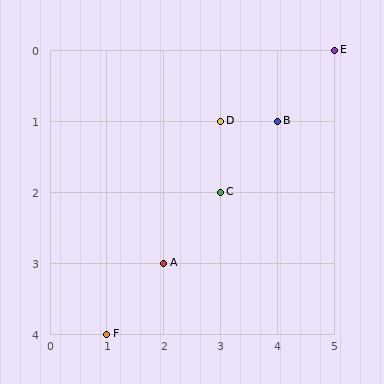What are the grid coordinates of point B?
Point B is at grid coordinates (4, 1).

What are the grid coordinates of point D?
Point D is at grid coordinates (3, 1).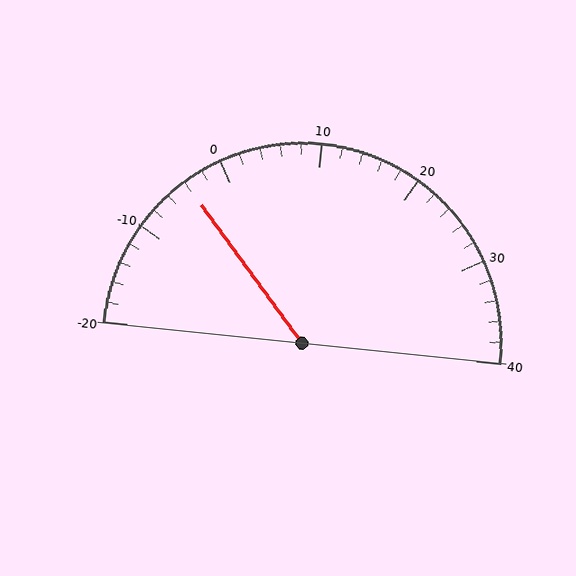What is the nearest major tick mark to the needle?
The nearest major tick mark is 0.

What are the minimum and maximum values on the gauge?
The gauge ranges from -20 to 40.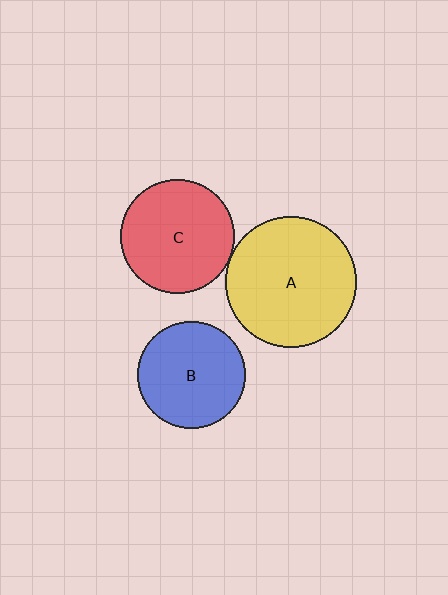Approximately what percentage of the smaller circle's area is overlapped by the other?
Approximately 5%.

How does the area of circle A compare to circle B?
Approximately 1.5 times.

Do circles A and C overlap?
Yes.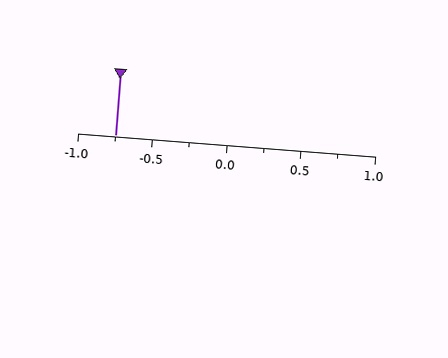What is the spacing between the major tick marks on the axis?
The major ticks are spaced 0.5 apart.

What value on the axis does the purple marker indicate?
The marker indicates approximately -0.75.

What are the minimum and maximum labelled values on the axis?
The axis runs from -1.0 to 1.0.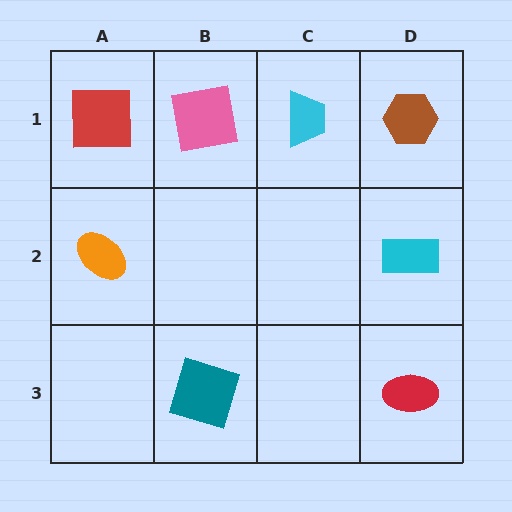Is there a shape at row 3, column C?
No, that cell is empty.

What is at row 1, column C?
A cyan trapezoid.